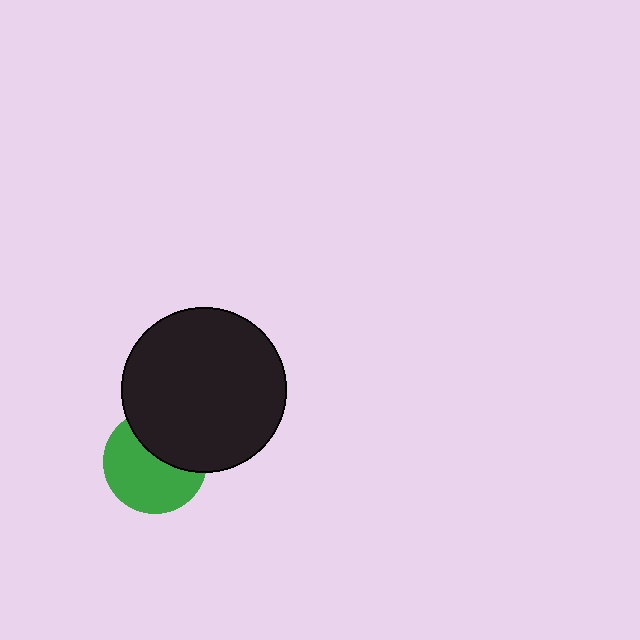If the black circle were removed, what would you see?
You would see the complete green circle.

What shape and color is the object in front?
The object in front is a black circle.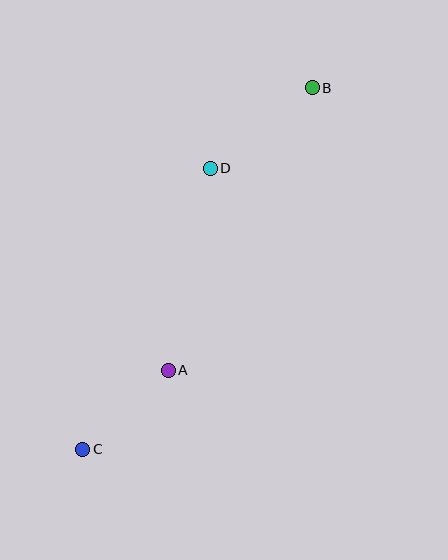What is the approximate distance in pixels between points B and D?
The distance between B and D is approximately 130 pixels.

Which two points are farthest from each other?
Points B and C are farthest from each other.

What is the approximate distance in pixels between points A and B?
The distance between A and B is approximately 317 pixels.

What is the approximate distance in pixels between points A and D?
The distance between A and D is approximately 206 pixels.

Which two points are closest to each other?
Points A and C are closest to each other.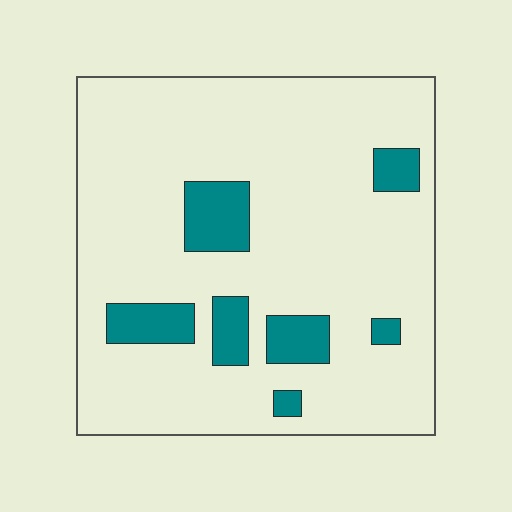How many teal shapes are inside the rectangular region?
7.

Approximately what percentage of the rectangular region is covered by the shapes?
Approximately 15%.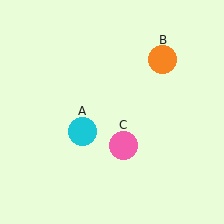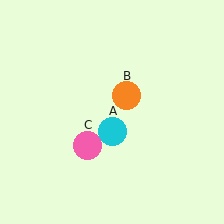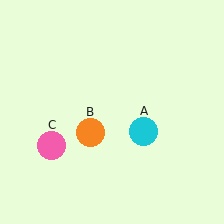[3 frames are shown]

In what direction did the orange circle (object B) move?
The orange circle (object B) moved down and to the left.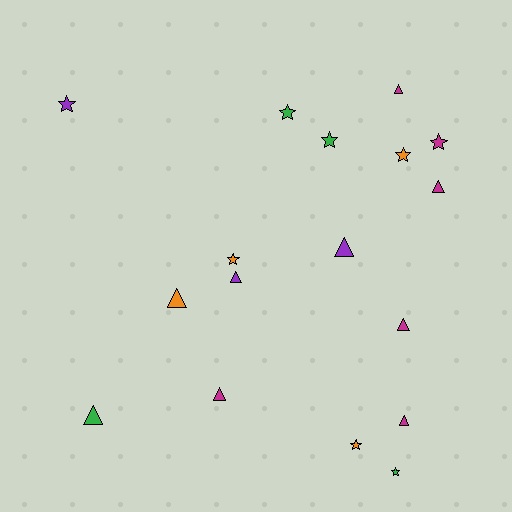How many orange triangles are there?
There is 1 orange triangle.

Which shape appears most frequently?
Triangle, with 9 objects.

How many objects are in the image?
There are 17 objects.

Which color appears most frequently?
Magenta, with 6 objects.